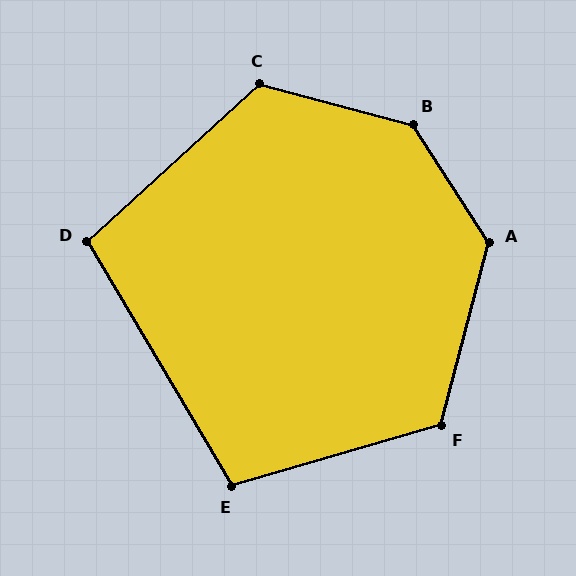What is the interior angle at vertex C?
Approximately 123 degrees (obtuse).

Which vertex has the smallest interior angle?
D, at approximately 102 degrees.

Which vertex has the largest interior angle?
B, at approximately 137 degrees.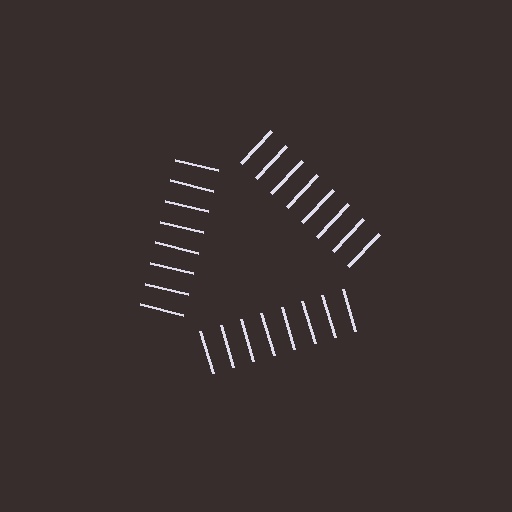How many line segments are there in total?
24 — 8 along each of the 3 edges.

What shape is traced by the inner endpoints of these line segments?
An illusory triangle — the line segments terminate on its edges but no continuous stroke is drawn.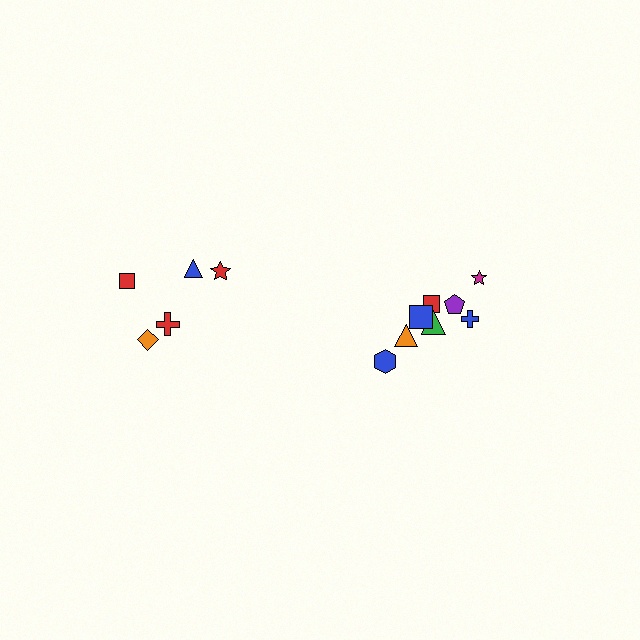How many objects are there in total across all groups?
There are 13 objects.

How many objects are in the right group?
There are 8 objects.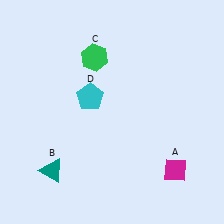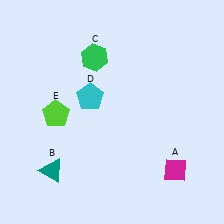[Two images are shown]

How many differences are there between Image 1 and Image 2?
There is 1 difference between the two images.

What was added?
A lime pentagon (E) was added in Image 2.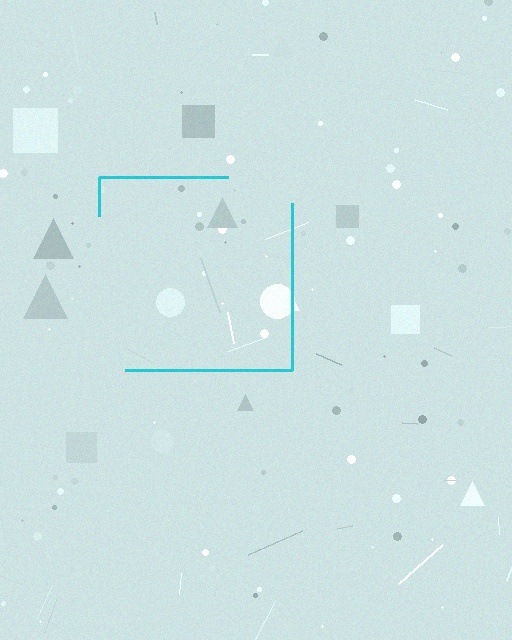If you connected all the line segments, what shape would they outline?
They would outline a square.